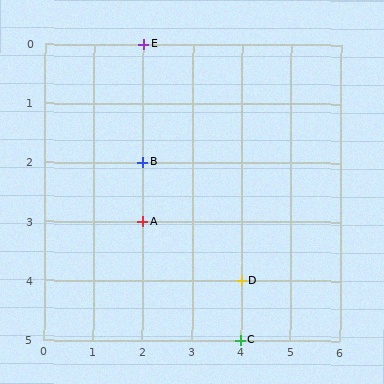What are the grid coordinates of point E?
Point E is at grid coordinates (2, 0).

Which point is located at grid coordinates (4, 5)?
Point C is at (4, 5).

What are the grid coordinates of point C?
Point C is at grid coordinates (4, 5).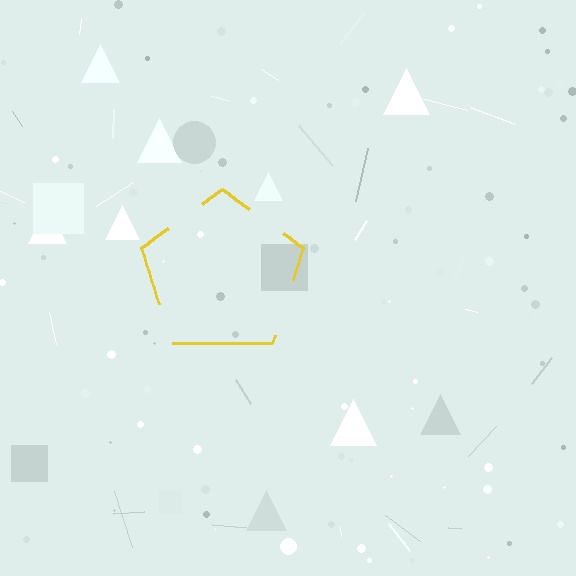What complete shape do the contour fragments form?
The contour fragments form a pentagon.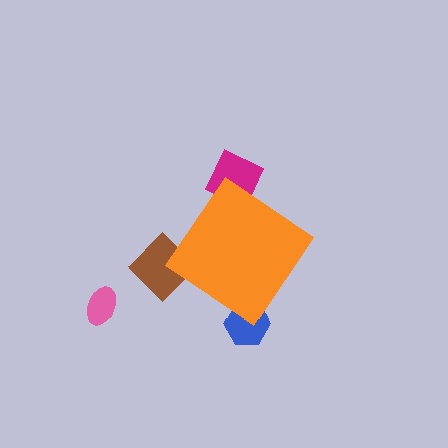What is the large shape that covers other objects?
An orange diamond.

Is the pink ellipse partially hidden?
No, the pink ellipse is fully visible.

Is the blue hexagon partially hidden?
Yes, the blue hexagon is partially hidden behind the orange diamond.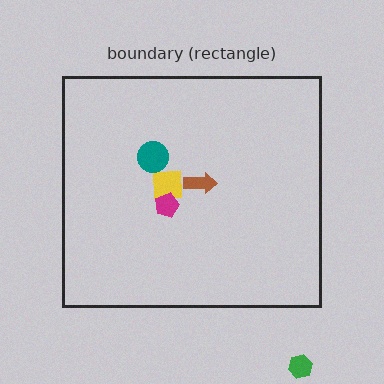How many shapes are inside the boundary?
4 inside, 1 outside.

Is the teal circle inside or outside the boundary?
Inside.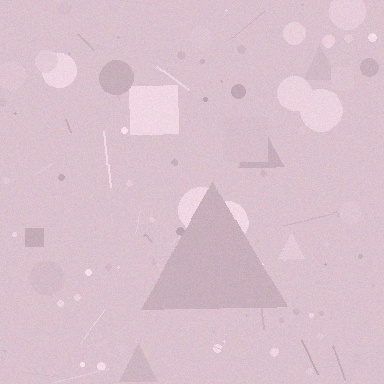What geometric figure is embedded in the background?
A triangle is embedded in the background.